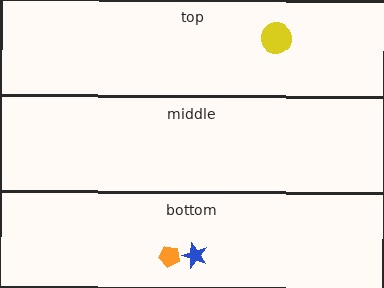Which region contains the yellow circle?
The top region.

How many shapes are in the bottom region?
2.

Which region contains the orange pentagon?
The bottom region.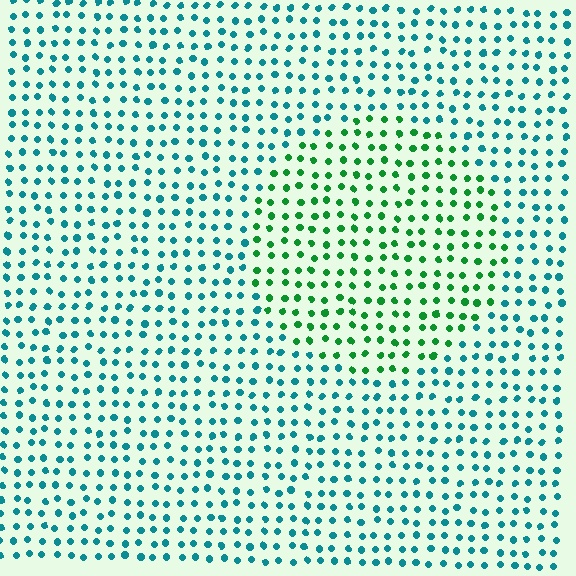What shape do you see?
I see a circle.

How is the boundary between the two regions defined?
The boundary is defined purely by a slight shift in hue (about 49 degrees). Spacing, size, and orientation are identical on both sides.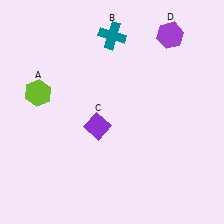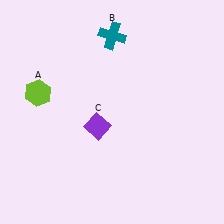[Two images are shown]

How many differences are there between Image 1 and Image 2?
There is 1 difference between the two images.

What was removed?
The purple hexagon (D) was removed in Image 2.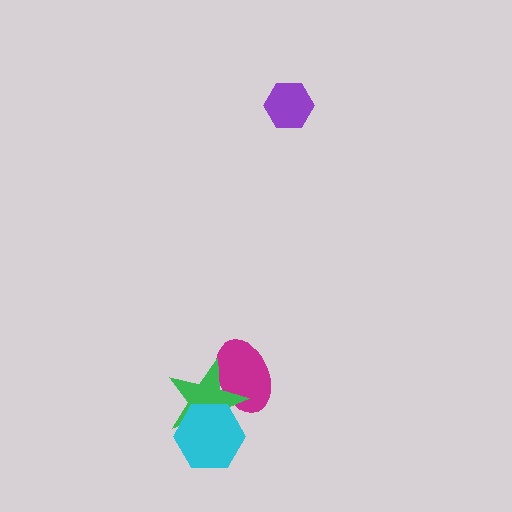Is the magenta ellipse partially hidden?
Yes, it is partially covered by another shape.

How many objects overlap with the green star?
2 objects overlap with the green star.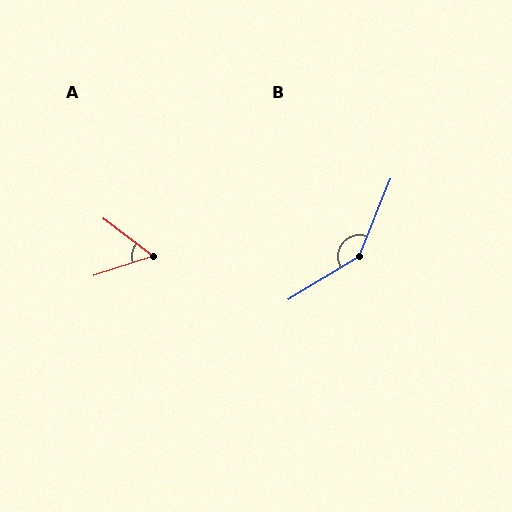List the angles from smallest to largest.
A (55°), B (143°).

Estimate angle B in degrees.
Approximately 143 degrees.